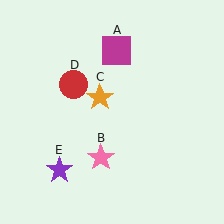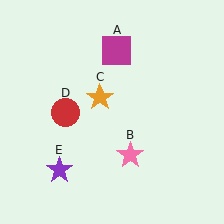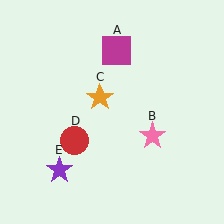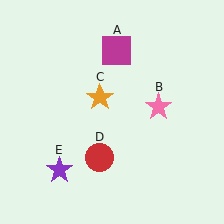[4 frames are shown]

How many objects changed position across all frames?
2 objects changed position: pink star (object B), red circle (object D).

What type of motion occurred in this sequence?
The pink star (object B), red circle (object D) rotated counterclockwise around the center of the scene.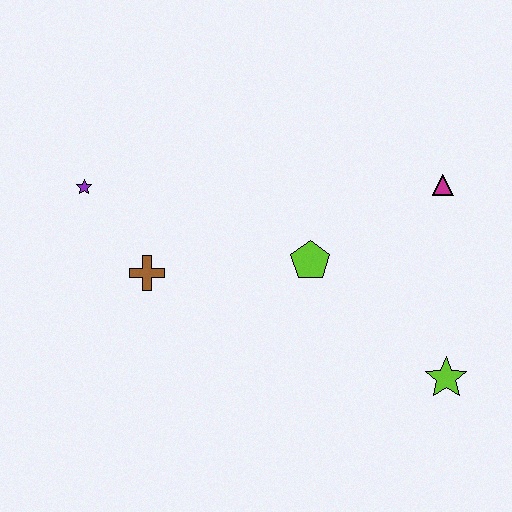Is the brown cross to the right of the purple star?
Yes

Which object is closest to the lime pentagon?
The magenta triangle is closest to the lime pentagon.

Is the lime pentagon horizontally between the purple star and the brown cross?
No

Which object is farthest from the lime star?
The purple star is farthest from the lime star.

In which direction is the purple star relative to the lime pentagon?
The purple star is to the left of the lime pentagon.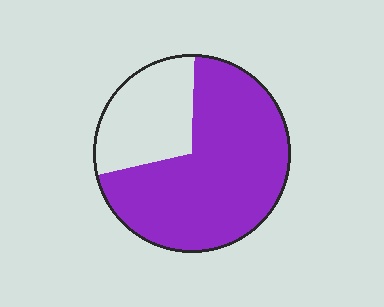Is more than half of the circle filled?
Yes.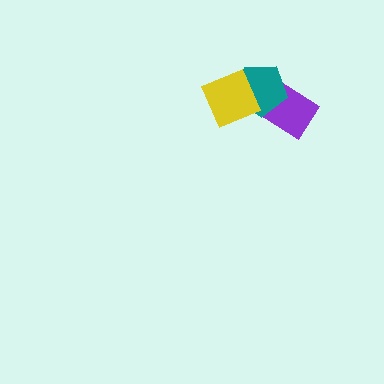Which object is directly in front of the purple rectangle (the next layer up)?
The teal pentagon is directly in front of the purple rectangle.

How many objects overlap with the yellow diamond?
2 objects overlap with the yellow diamond.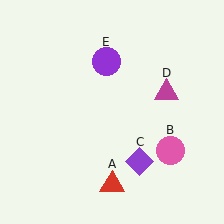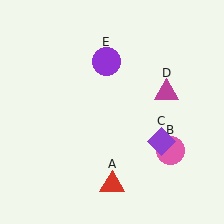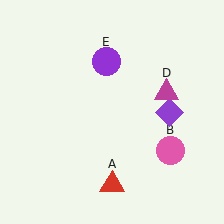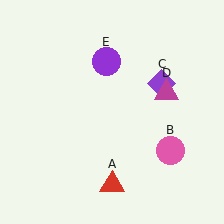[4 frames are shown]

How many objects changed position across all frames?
1 object changed position: purple diamond (object C).